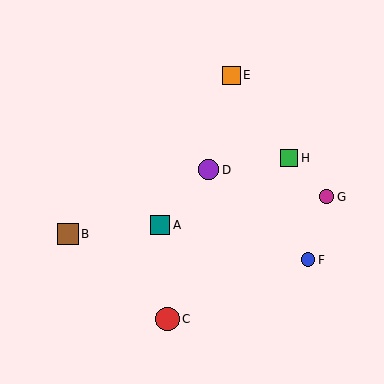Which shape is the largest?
The red circle (labeled C) is the largest.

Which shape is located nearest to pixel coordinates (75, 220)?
The brown square (labeled B) at (68, 234) is nearest to that location.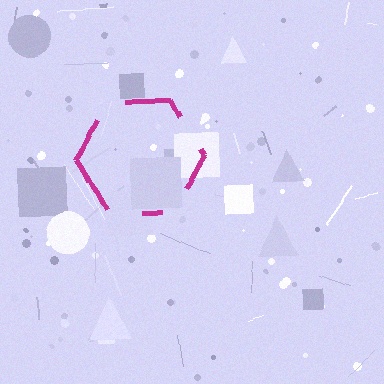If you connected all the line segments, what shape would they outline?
They would outline a hexagon.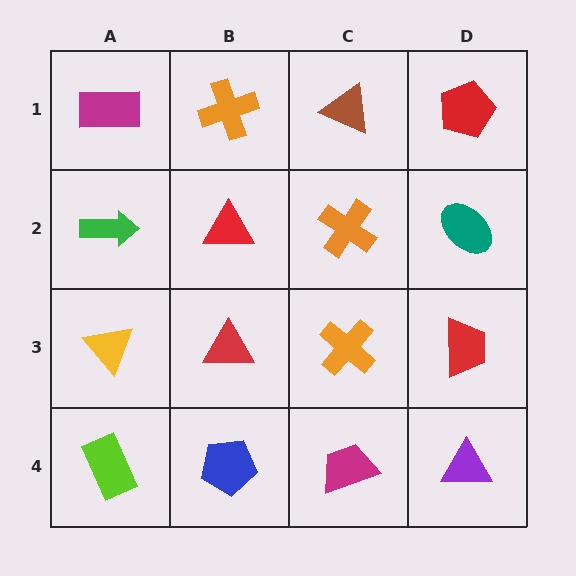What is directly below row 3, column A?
A lime rectangle.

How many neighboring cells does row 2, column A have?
3.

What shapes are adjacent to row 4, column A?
A yellow triangle (row 3, column A), a blue pentagon (row 4, column B).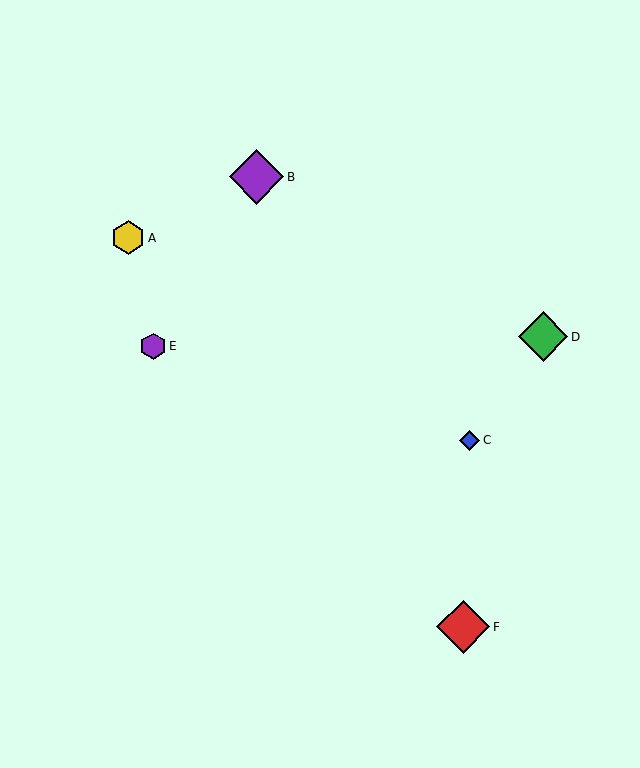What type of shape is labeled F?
Shape F is a red diamond.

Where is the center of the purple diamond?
The center of the purple diamond is at (257, 177).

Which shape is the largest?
The purple diamond (labeled B) is the largest.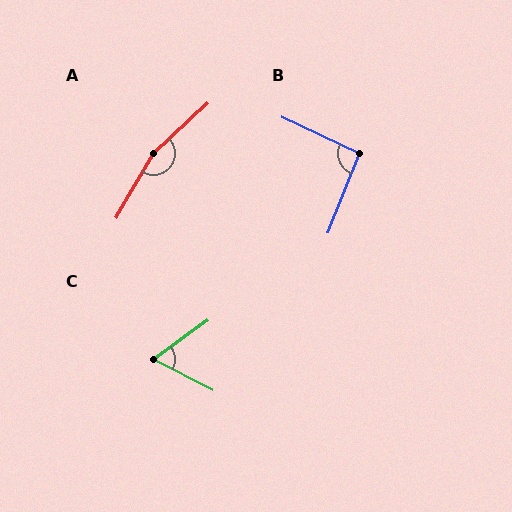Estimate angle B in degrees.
Approximately 93 degrees.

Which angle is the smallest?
C, at approximately 63 degrees.